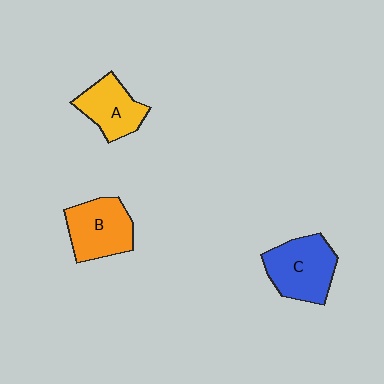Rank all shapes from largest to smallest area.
From largest to smallest: C (blue), B (orange), A (yellow).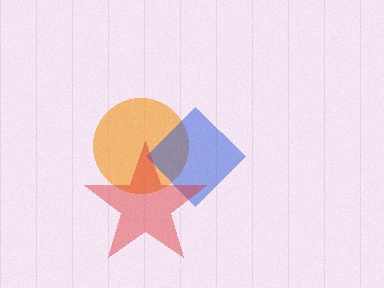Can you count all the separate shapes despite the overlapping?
Yes, there are 3 separate shapes.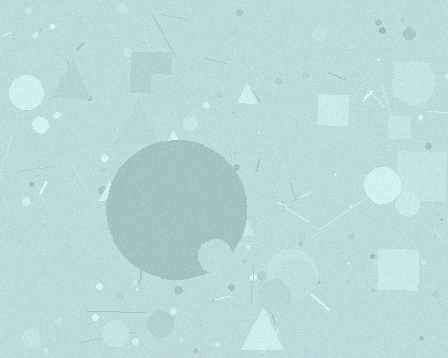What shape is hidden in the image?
A circle is hidden in the image.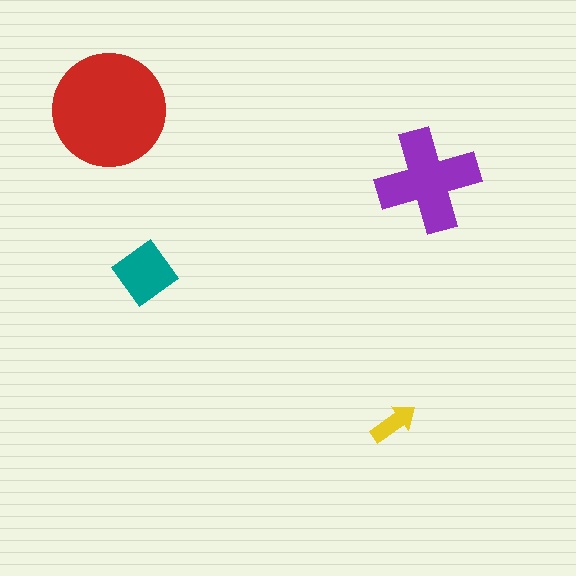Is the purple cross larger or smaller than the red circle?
Smaller.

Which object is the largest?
The red circle.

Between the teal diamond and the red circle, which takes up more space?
The red circle.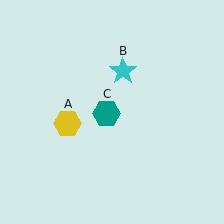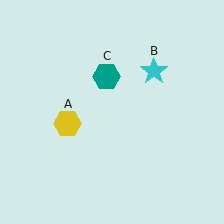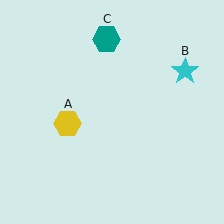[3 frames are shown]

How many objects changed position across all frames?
2 objects changed position: cyan star (object B), teal hexagon (object C).